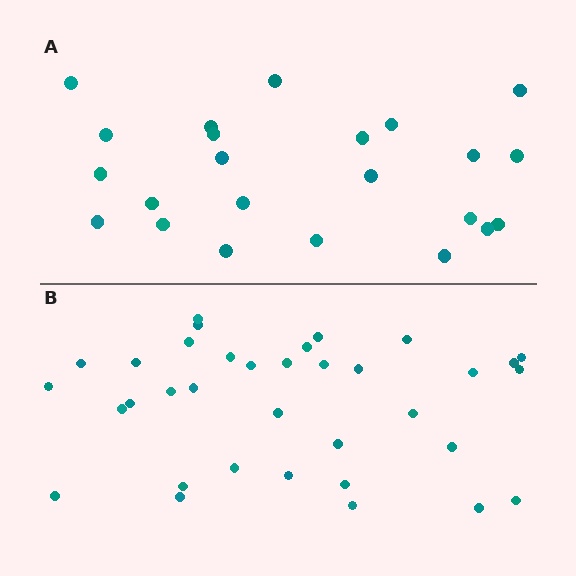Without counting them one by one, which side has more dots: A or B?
Region B (the bottom region) has more dots.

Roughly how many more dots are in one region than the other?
Region B has roughly 12 or so more dots than region A.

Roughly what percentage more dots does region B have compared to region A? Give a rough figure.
About 50% more.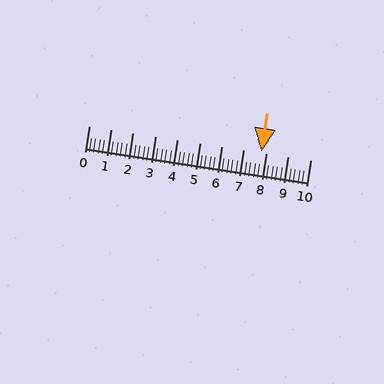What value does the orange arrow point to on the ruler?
The orange arrow points to approximately 7.8.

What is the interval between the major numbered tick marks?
The major tick marks are spaced 1 units apart.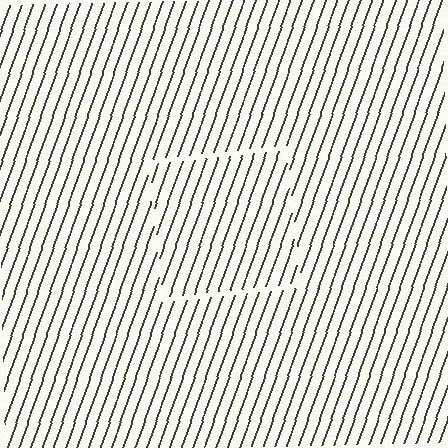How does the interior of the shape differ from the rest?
The interior of the shape contains the same grating, shifted by half a period — the contour is defined by the phase discontinuity where line-ends from the inner and outer gratings abut.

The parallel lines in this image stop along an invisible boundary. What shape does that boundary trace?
An illusory square. The interior of the shape contains the same grating, shifted by half a period — the contour is defined by the phase discontinuity where line-ends from the inner and outer gratings abut.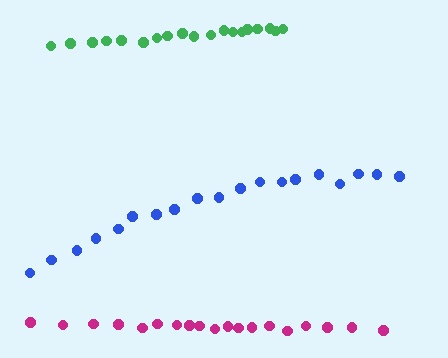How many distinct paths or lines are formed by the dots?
There are 3 distinct paths.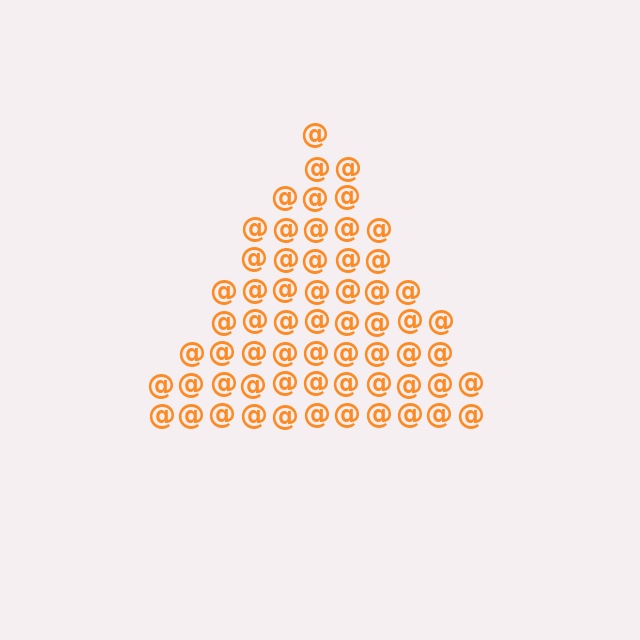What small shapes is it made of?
It is made of small at signs.